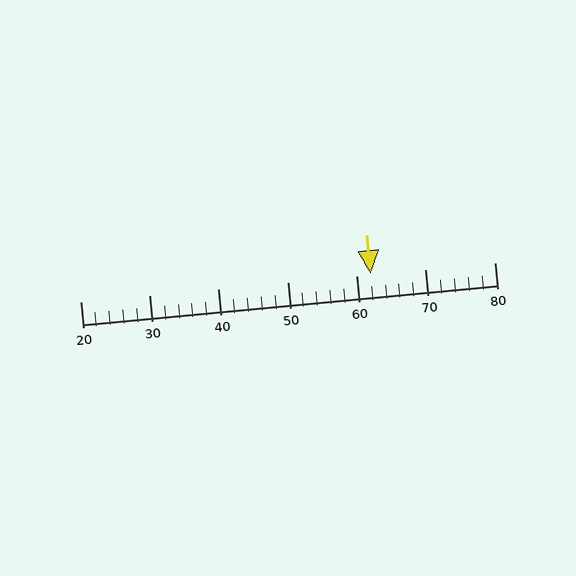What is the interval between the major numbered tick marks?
The major tick marks are spaced 10 units apart.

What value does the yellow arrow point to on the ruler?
The yellow arrow points to approximately 62.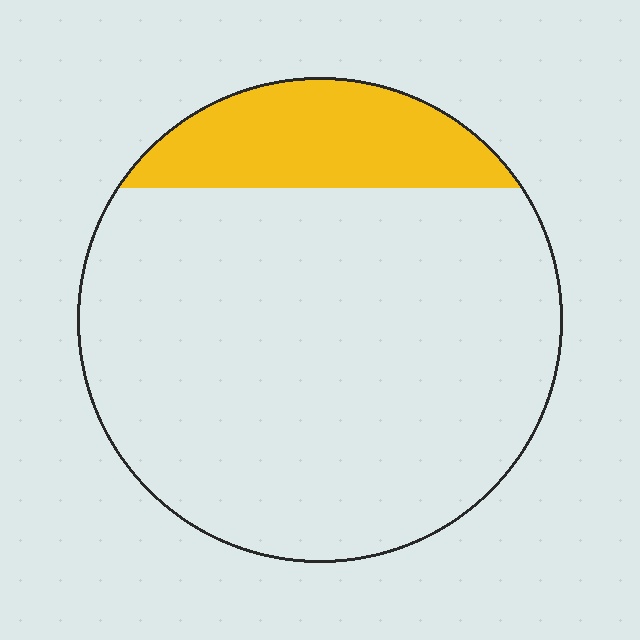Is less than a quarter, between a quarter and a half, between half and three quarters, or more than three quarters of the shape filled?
Less than a quarter.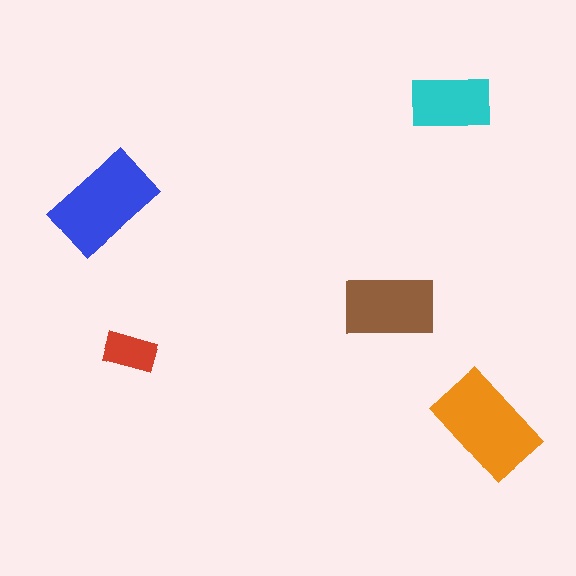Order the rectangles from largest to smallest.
the orange one, the blue one, the brown one, the cyan one, the red one.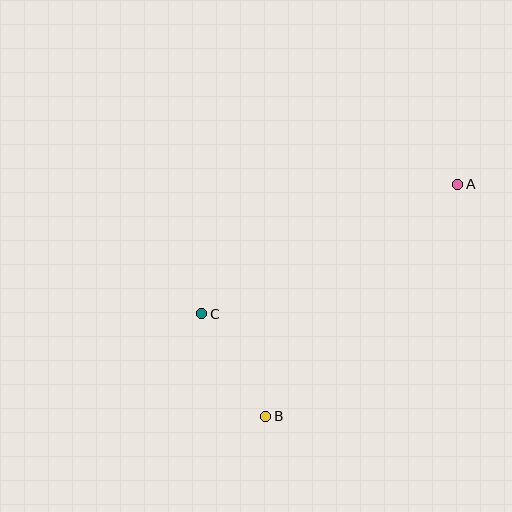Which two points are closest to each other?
Points B and C are closest to each other.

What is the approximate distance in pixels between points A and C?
The distance between A and C is approximately 287 pixels.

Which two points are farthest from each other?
Points A and B are farthest from each other.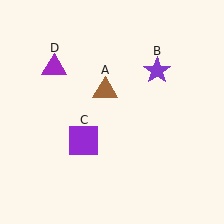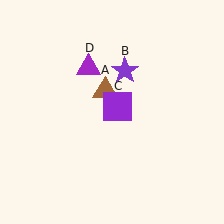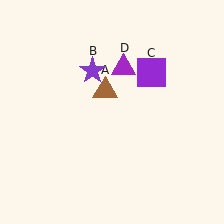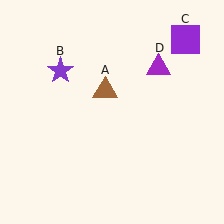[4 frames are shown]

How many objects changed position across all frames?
3 objects changed position: purple star (object B), purple square (object C), purple triangle (object D).